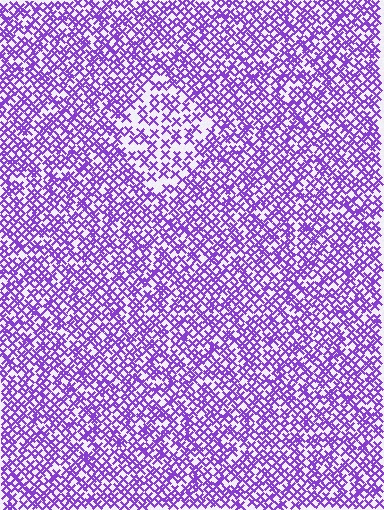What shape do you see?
I see a diamond.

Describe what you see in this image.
The image contains small purple elements arranged at two different densities. A diamond-shaped region is visible where the elements are less densely packed than the surrounding area.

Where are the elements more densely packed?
The elements are more densely packed outside the diamond boundary.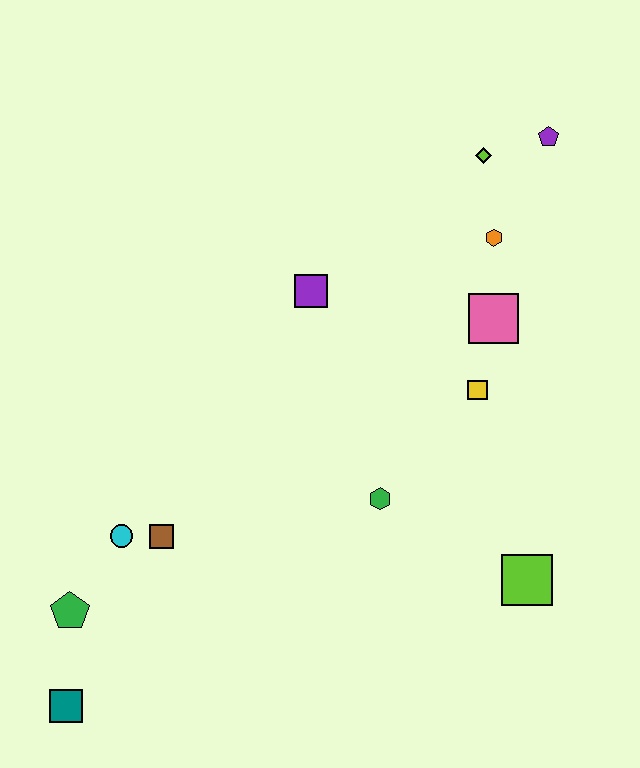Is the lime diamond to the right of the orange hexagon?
No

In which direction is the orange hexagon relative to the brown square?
The orange hexagon is to the right of the brown square.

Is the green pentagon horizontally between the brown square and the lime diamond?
No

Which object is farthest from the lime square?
The teal square is farthest from the lime square.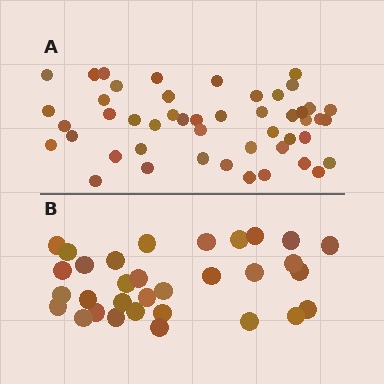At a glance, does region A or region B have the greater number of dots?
Region A (the top region) has more dots.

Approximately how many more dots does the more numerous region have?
Region A has approximately 15 more dots than region B.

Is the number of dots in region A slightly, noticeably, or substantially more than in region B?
Region A has substantially more. The ratio is roughly 1.5 to 1.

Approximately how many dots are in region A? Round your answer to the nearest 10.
About 50 dots. (The exact count is 48, which rounds to 50.)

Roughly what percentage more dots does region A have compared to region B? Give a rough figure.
About 50% more.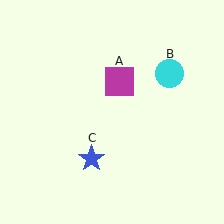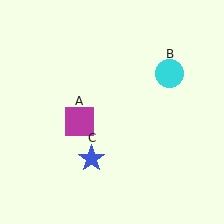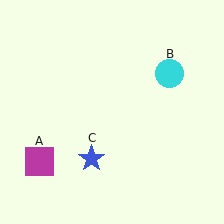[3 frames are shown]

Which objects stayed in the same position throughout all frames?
Cyan circle (object B) and blue star (object C) remained stationary.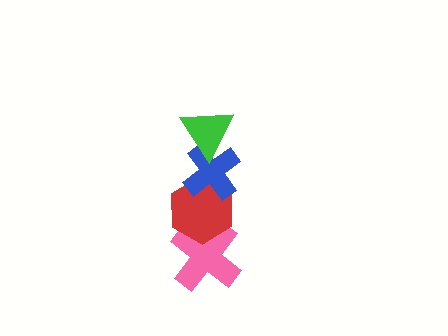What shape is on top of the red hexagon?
The blue cross is on top of the red hexagon.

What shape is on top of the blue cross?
The green triangle is on top of the blue cross.